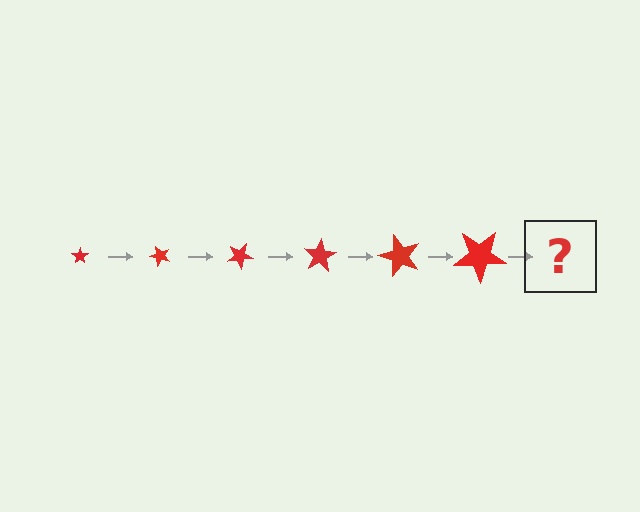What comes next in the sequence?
The next element should be a star, larger than the previous one and rotated 300 degrees from the start.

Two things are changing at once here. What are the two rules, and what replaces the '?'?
The two rules are that the star grows larger each step and it rotates 50 degrees each step. The '?' should be a star, larger than the previous one and rotated 300 degrees from the start.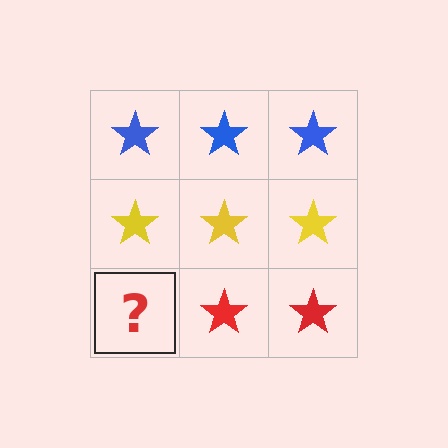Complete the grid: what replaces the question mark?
The question mark should be replaced with a red star.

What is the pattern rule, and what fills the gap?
The rule is that each row has a consistent color. The gap should be filled with a red star.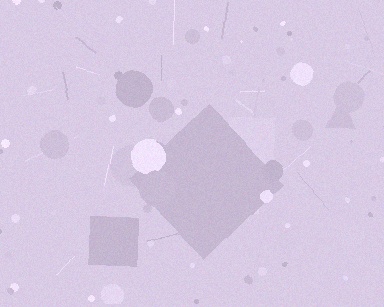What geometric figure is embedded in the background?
A diamond is embedded in the background.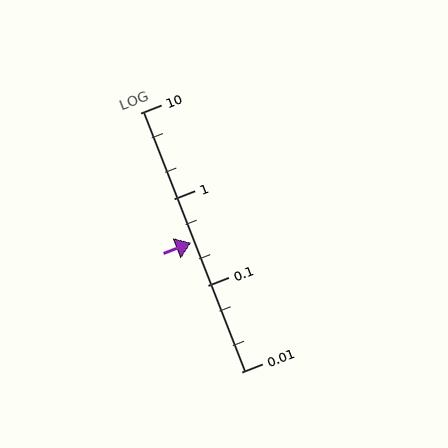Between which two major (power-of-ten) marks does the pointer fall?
The pointer is between 0.1 and 1.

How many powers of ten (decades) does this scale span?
The scale spans 3 decades, from 0.01 to 10.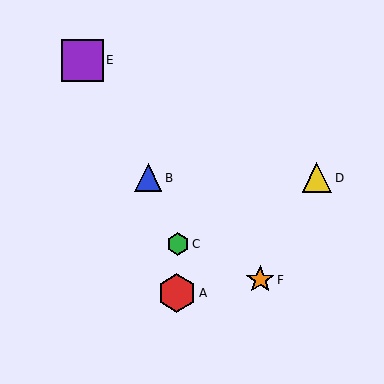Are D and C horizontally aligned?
No, D is at y≈178 and C is at y≈244.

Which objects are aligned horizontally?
Objects B, D are aligned horizontally.